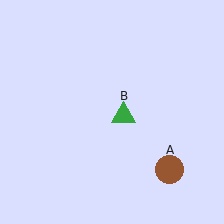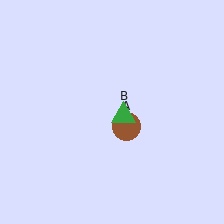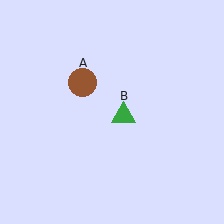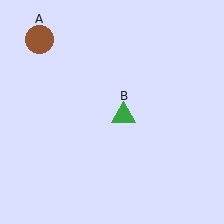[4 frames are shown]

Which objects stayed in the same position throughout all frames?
Green triangle (object B) remained stationary.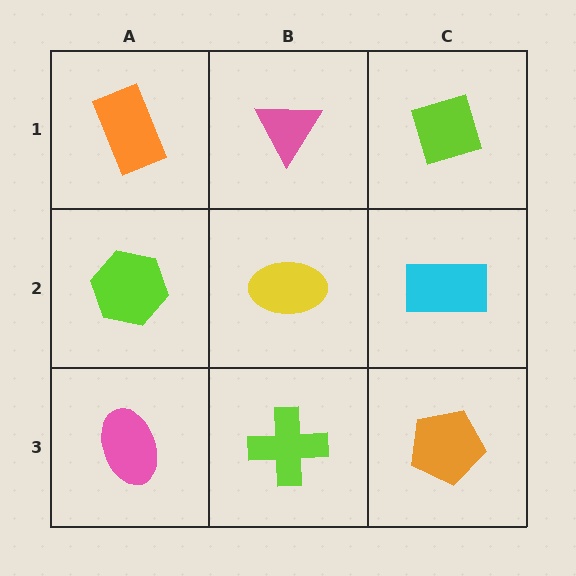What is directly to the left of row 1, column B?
An orange rectangle.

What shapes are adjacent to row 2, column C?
A lime diamond (row 1, column C), an orange pentagon (row 3, column C), a yellow ellipse (row 2, column B).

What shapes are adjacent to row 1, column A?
A lime hexagon (row 2, column A), a pink triangle (row 1, column B).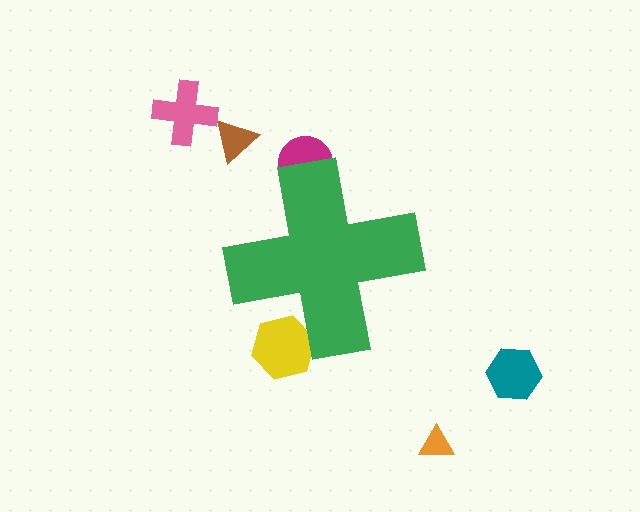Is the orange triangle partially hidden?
No, the orange triangle is fully visible.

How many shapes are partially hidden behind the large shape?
2 shapes are partially hidden.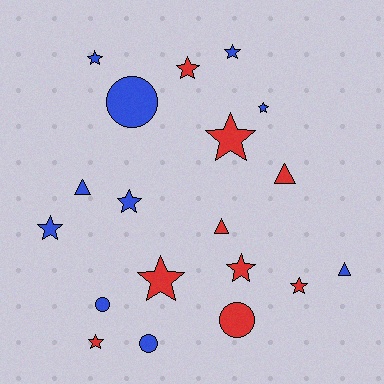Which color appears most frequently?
Blue, with 10 objects.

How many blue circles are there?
There are 3 blue circles.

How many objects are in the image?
There are 19 objects.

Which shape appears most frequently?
Star, with 11 objects.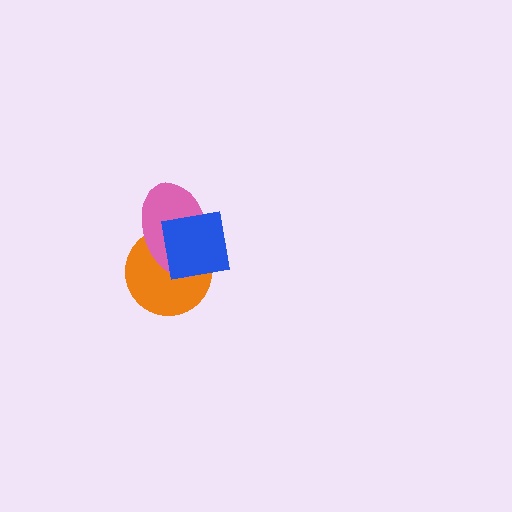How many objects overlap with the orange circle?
2 objects overlap with the orange circle.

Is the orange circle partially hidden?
Yes, it is partially covered by another shape.